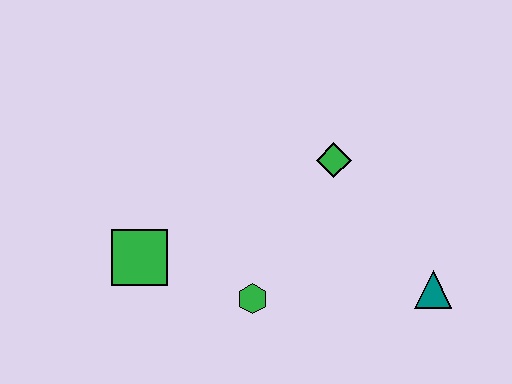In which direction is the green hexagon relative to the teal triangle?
The green hexagon is to the left of the teal triangle.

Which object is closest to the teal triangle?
The green diamond is closest to the teal triangle.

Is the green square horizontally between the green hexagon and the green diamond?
No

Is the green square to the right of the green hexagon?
No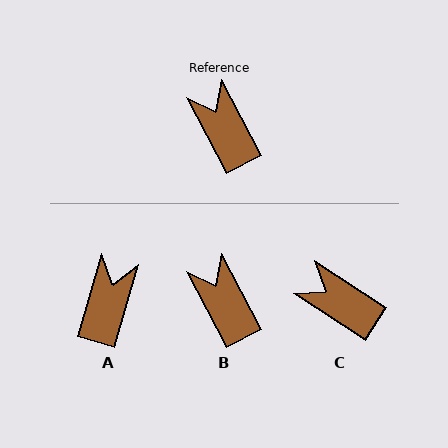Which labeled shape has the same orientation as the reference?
B.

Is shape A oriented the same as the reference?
No, it is off by about 44 degrees.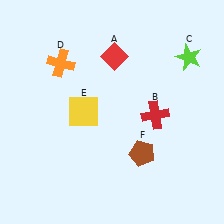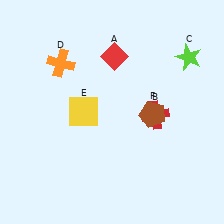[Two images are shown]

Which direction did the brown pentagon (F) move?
The brown pentagon (F) moved up.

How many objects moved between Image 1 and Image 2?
1 object moved between the two images.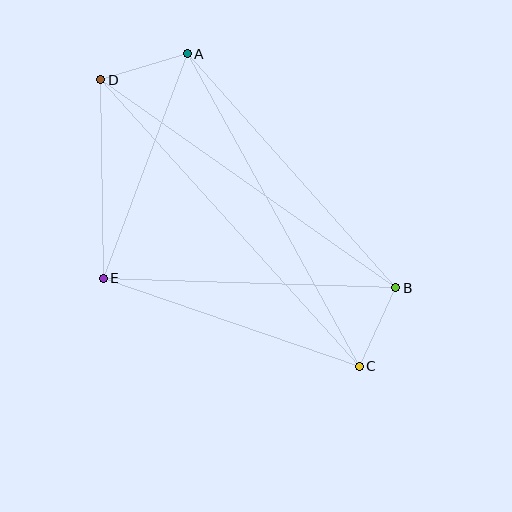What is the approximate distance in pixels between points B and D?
The distance between B and D is approximately 361 pixels.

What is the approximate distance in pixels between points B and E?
The distance between B and E is approximately 293 pixels.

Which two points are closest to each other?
Points B and C are closest to each other.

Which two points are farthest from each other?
Points C and D are farthest from each other.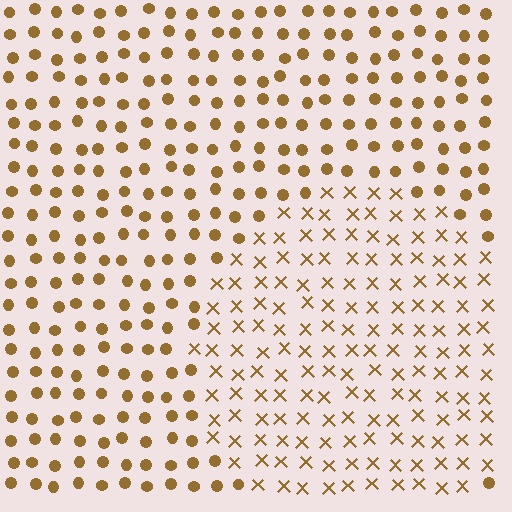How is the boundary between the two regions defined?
The boundary is defined by a change in element shape: X marks inside vs. circles outside. All elements share the same color and spacing.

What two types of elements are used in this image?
The image uses X marks inside the circle region and circles outside it.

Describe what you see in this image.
The image is filled with small brown elements arranged in a uniform grid. A circle-shaped region contains X marks, while the surrounding area contains circles. The boundary is defined purely by the change in element shape.